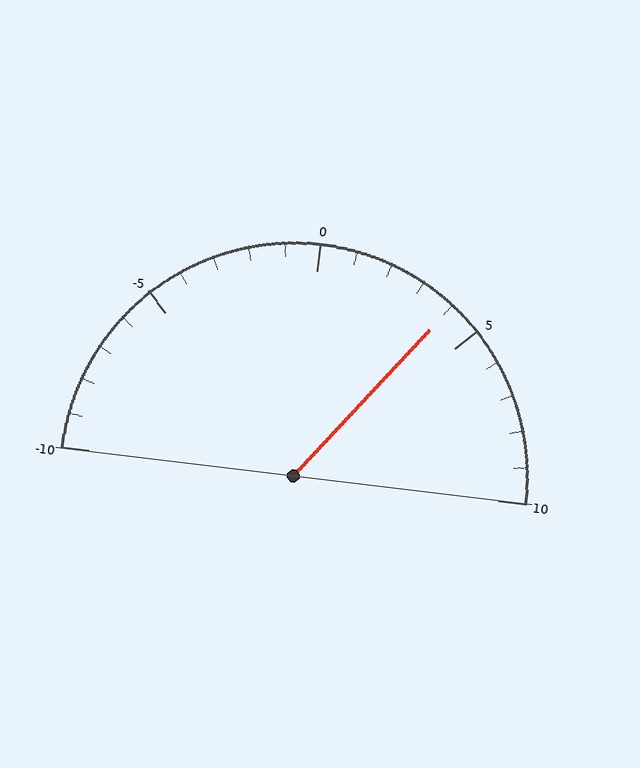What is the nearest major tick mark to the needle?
The nearest major tick mark is 5.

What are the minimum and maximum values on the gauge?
The gauge ranges from -10 to 10.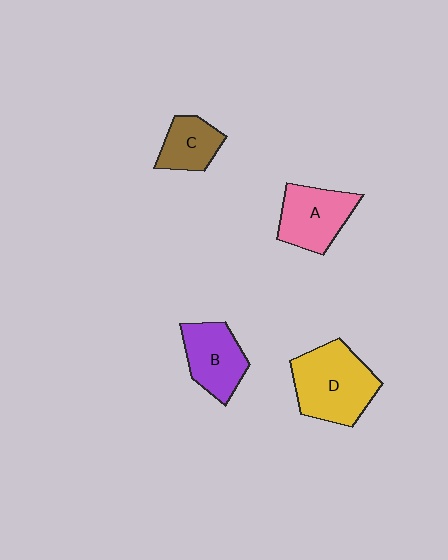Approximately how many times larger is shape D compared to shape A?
Approximately 1.3 times.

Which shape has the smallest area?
Shape C (brown).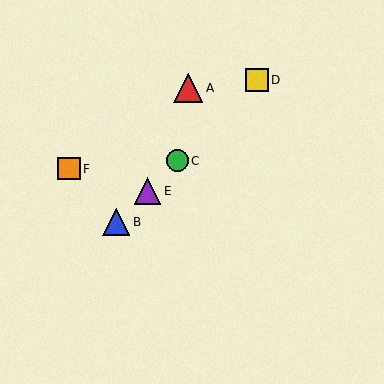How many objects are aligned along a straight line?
4 objects (B, C, D, E) are aligned along a straight line.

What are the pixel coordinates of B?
Object B is at (116, 222).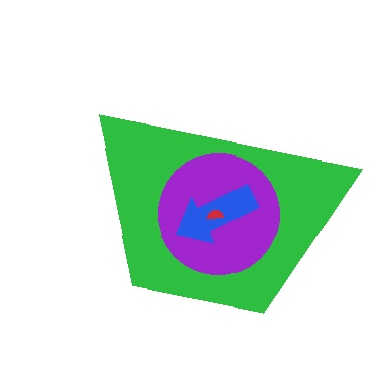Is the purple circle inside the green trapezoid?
Yes.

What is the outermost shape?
The green trapezoid.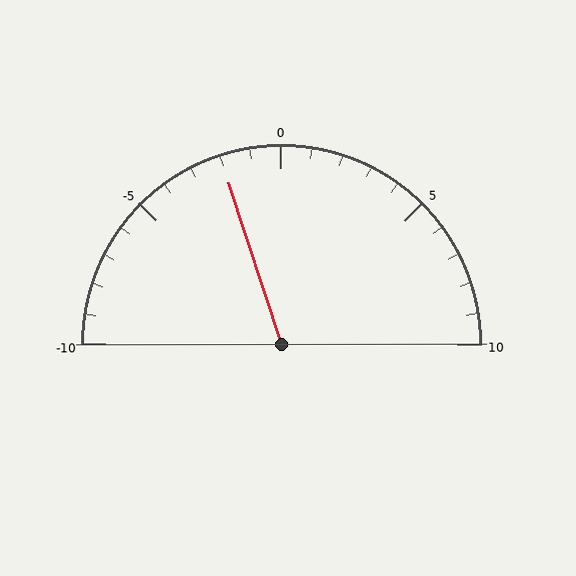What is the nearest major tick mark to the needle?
The nearest major tick mark is 0.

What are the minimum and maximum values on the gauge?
The gauge ranges from -10 to 10.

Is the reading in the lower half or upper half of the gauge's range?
The reading is in the lower half of the range (-10 to 10).